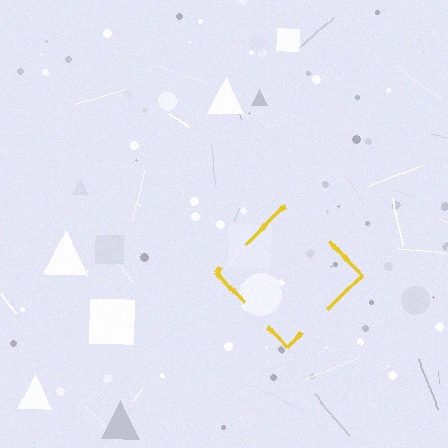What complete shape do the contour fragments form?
The contour fragments form a diamond.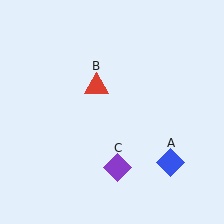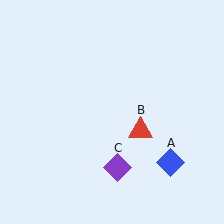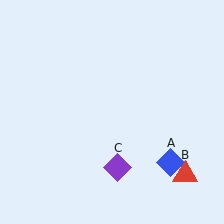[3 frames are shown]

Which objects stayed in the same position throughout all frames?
Blue diamond (object A) and purple diamond (object C) remained stationary.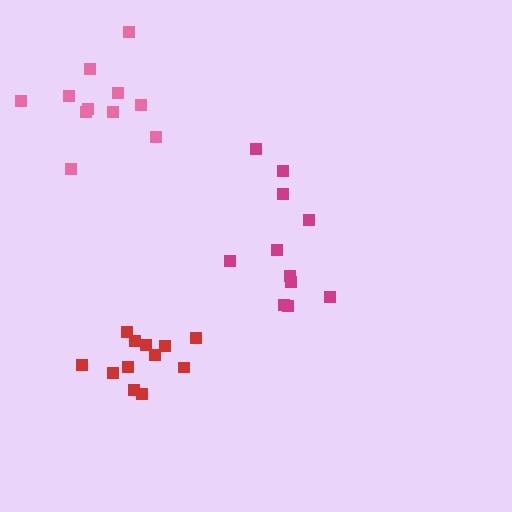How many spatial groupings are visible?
There are 3 spatial groupings.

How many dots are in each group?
Group 1: 11 dots, Group 2: 11 dots, Group 3: 12 dots (34 total).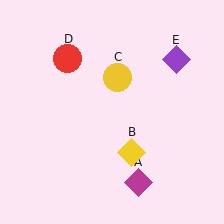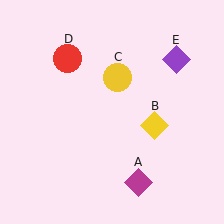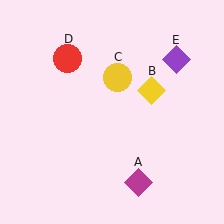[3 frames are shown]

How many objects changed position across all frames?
1 object changed position: yellow diamond (object B).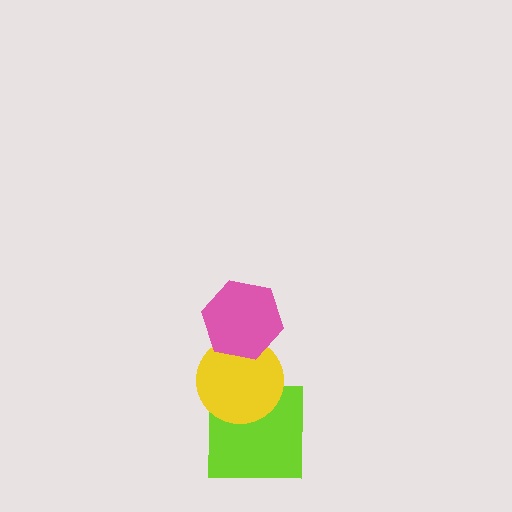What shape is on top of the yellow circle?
The pink hexagon is on top of the yellow circle.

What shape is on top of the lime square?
The yellow circle is on top of the lime square.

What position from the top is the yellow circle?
The yellow circle is 2nd from the top.